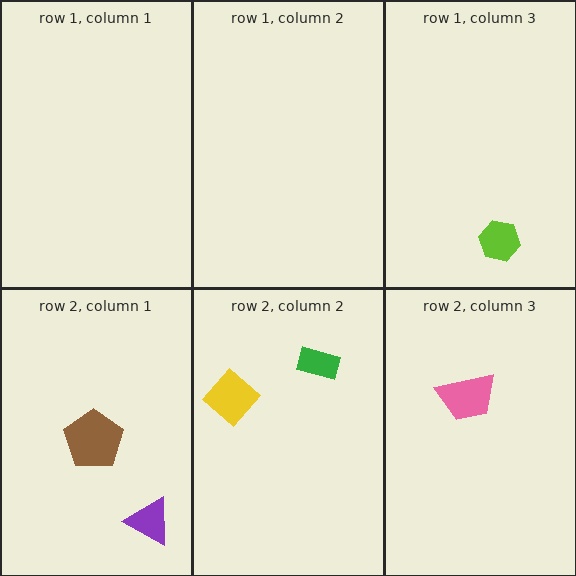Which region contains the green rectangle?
The row 2, column 2 region.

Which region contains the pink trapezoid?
The row 2, column 3 region.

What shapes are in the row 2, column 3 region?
The pink trapezoid.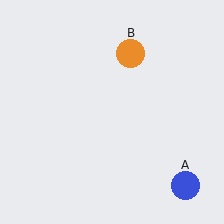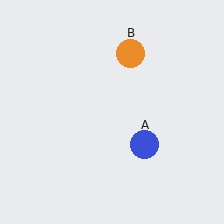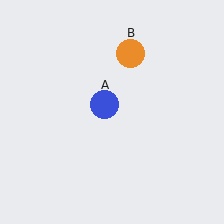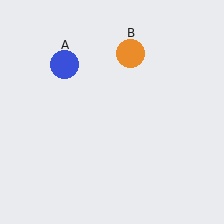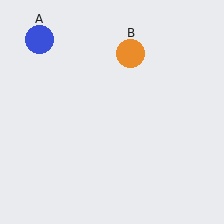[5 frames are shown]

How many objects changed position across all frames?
1 object changed position: blue circle (object A).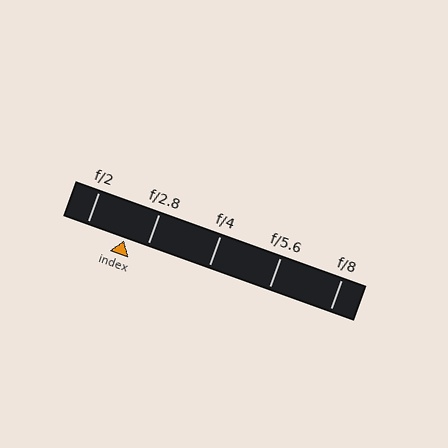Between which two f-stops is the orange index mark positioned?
The index mark is between f/2 and f/2.8.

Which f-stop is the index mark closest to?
The index mark is closest to f/2.8.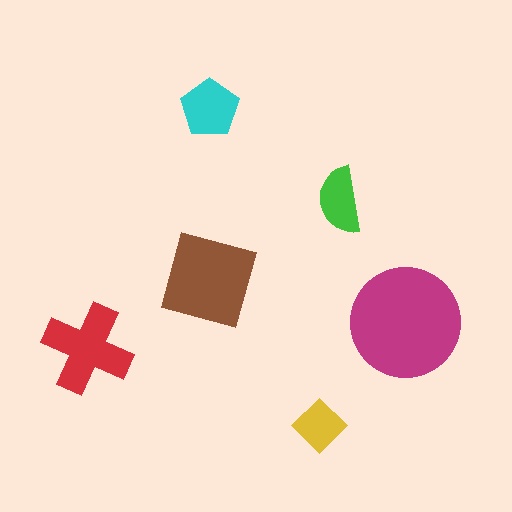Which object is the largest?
The magenta circle.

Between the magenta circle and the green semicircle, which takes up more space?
The magenta circle.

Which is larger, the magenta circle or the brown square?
The magenta circle.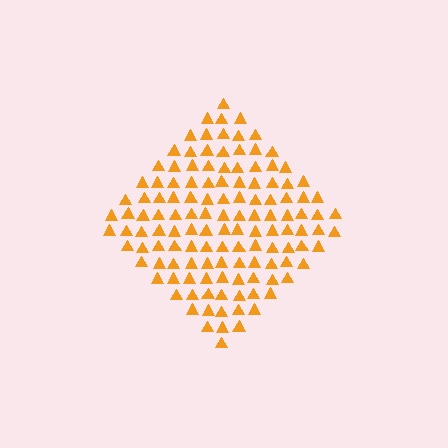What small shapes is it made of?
It is made of small triangles.